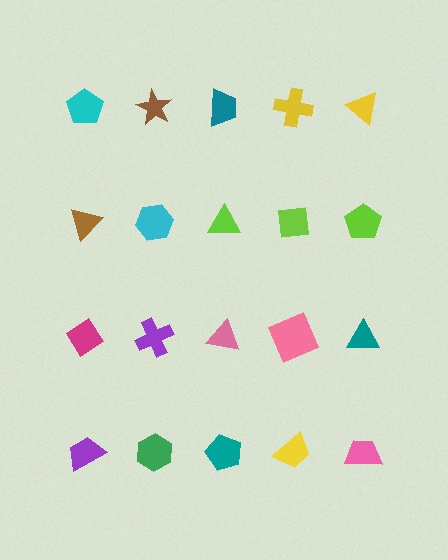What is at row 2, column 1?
A brown triangle.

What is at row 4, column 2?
A green hexagon.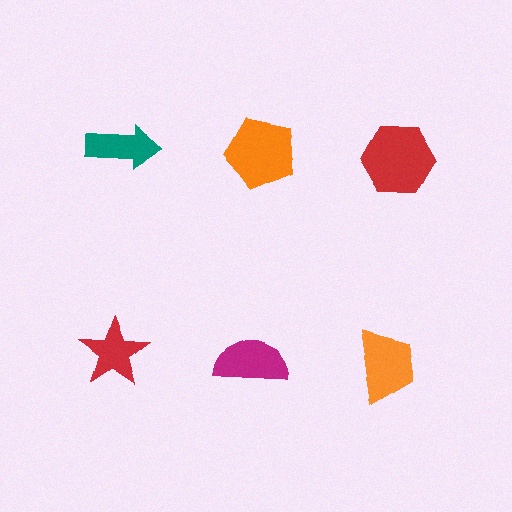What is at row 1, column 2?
An orange pentagon.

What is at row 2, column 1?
A red star.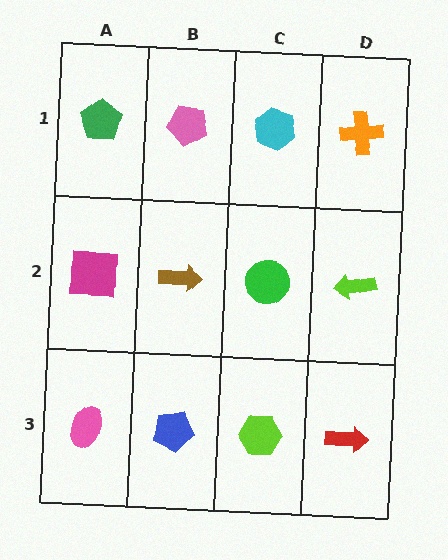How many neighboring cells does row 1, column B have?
3.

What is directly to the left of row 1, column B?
A green pentagon.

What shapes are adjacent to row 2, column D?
An orange cross (row 1, column D), a red arrow (row 3, column D), a green circle (row 2, column C).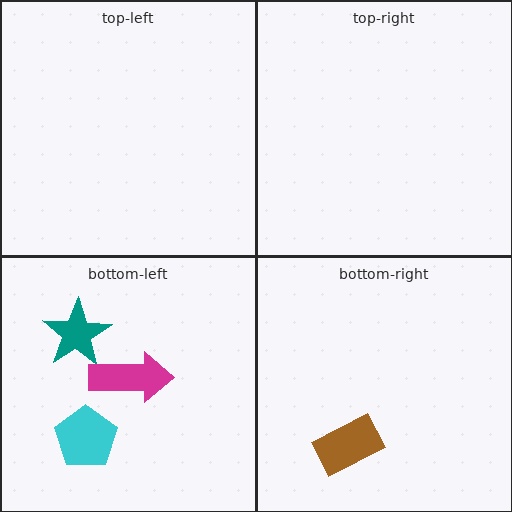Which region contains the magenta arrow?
The bottom-left region.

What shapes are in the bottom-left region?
The teal star, the magenta arrow, the cyan pentagon.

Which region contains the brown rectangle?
The bottom-right region.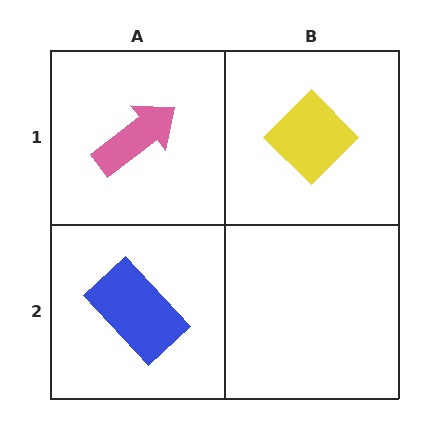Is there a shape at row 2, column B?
No, that cell is empty.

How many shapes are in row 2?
1 shape.